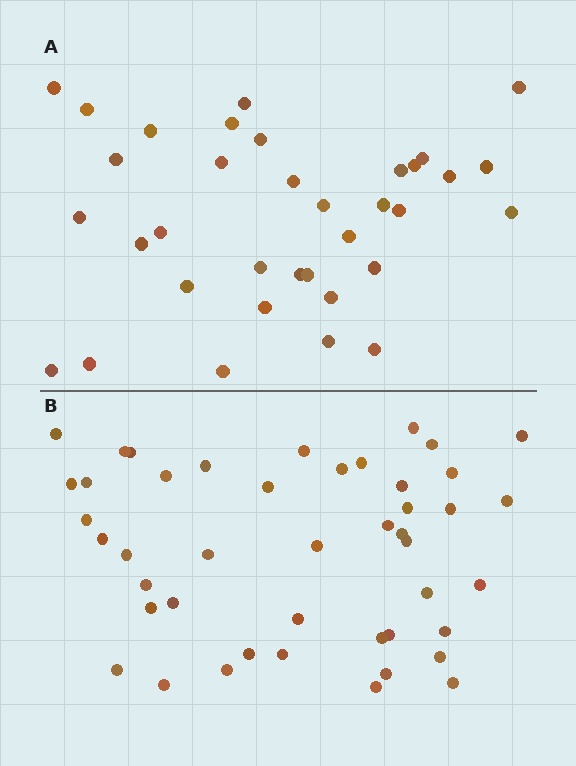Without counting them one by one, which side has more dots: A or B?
Region B (the bottom region) has more dots.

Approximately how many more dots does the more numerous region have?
Region B has roughly 10 or so more dots than region A.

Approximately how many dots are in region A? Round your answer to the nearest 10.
About 40 dots. (The exact count is 35, which rounds to 40.)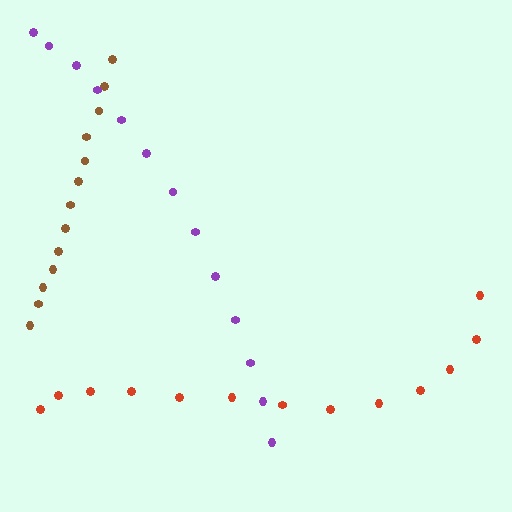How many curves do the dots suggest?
There are 3 distinct paths.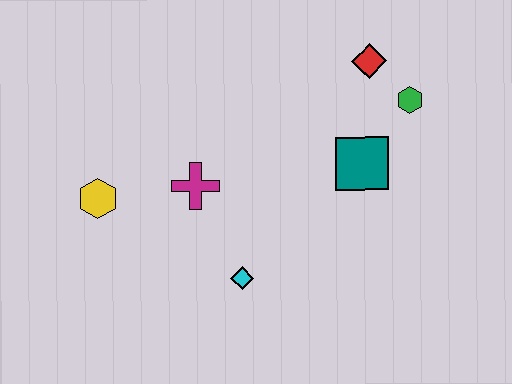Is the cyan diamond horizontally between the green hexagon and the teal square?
No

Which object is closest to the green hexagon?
The red diamond is closest to the green hexagon.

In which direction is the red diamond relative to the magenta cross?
The red diamond is to the right of the magenta cross.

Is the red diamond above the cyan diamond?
Yes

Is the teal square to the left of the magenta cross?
No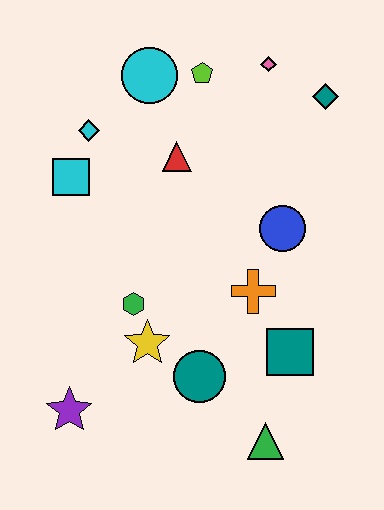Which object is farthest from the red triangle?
The green triangle is farthest from the red triangle.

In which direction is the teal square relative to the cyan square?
The teal square is to the right of the cyan square.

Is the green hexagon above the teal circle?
Yes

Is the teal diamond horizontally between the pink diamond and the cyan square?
No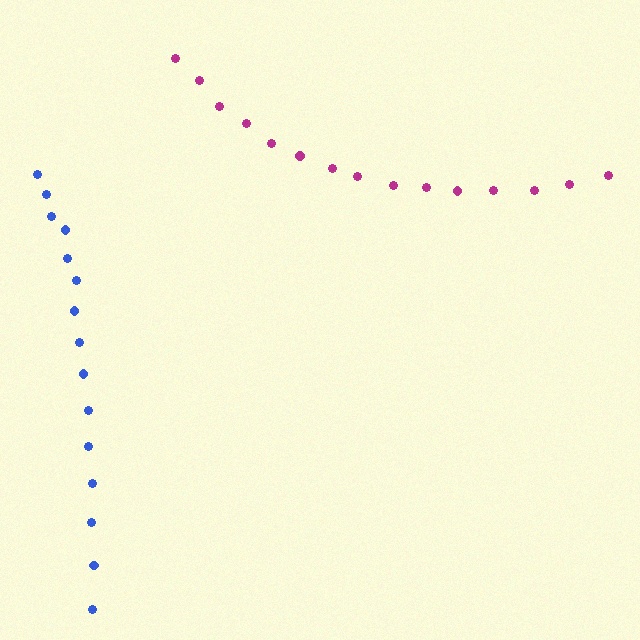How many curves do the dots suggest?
There are 2 distinct paths.